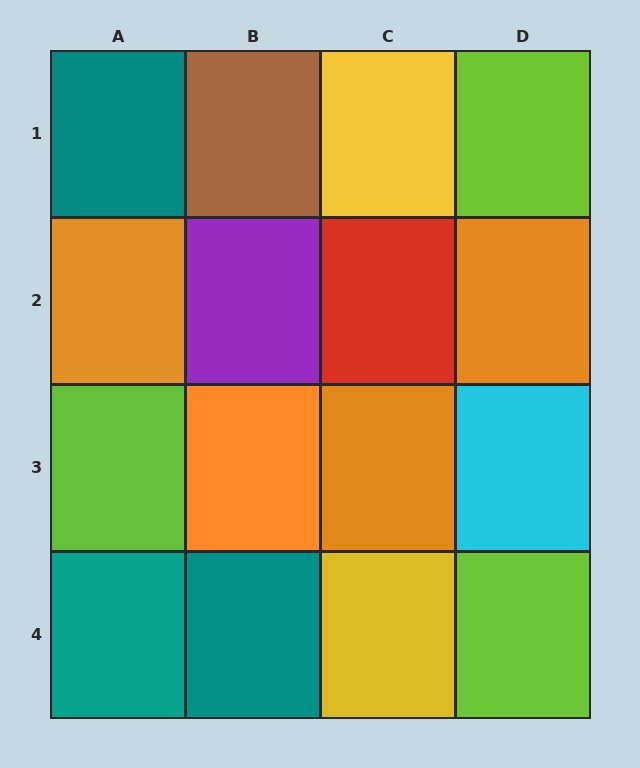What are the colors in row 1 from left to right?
Teal, brown, yellow, lime.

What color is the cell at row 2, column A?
Orange.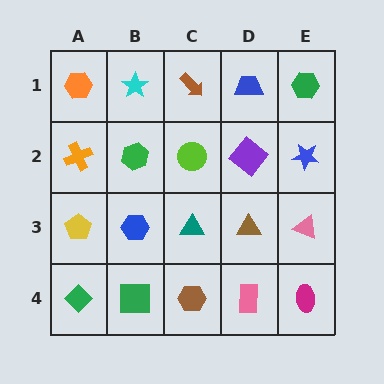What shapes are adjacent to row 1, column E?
A blue star (row 2, column E), a blue trapezoid (row 1, column D).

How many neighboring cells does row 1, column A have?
2.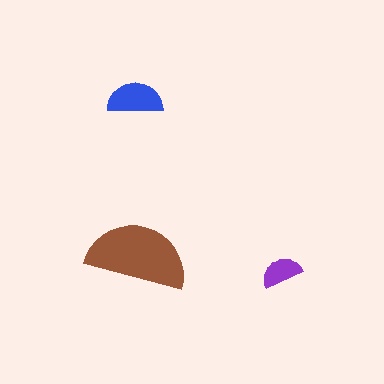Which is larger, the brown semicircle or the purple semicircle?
The brown one.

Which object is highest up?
The blue semicircle is topmost.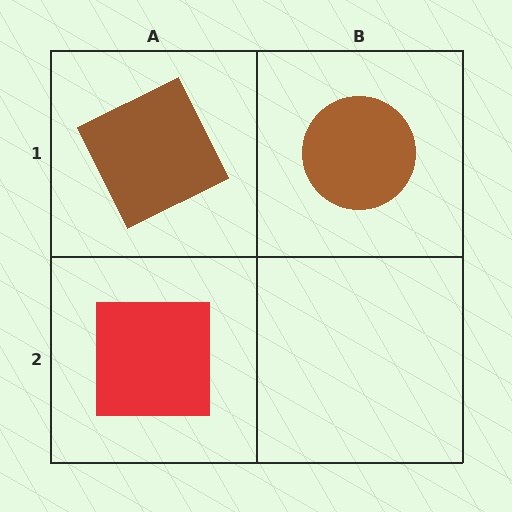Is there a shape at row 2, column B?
No, that cell is empty.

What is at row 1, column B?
A brown circle.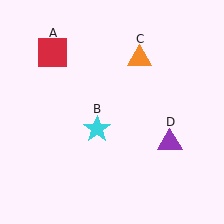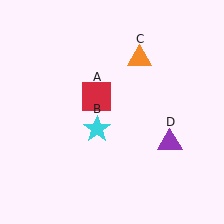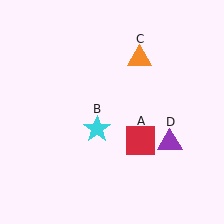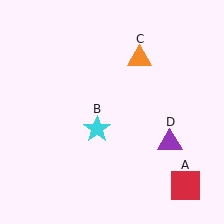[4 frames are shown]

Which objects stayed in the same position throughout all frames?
Cyan star (object B) and orange triangle (object C) and purple triangle (object D) remained stationary.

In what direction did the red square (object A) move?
The red square (object A) moved down and to the right.